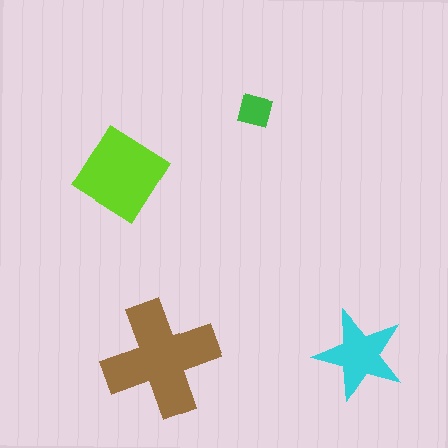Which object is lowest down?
The brown cross is bottommost.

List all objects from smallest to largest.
The green square, the cyan star, the lime diamond, the brown cross.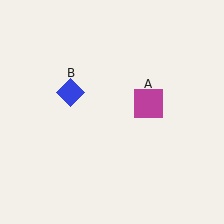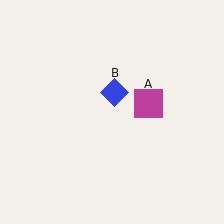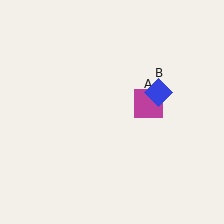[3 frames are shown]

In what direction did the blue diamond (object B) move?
The blue diamond (object B) moved right.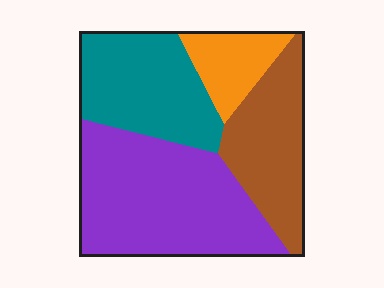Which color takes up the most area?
Purple, at roughly 40%.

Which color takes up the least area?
Orange, at roughly 10%.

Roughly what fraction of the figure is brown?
Brown covers about 25% of the figure.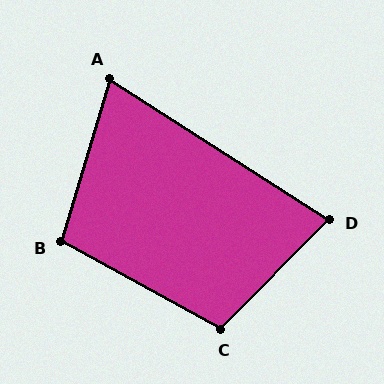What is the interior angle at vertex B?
Approximately 102 degrees (obtuse).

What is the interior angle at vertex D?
Approximately 78 degrees (acute).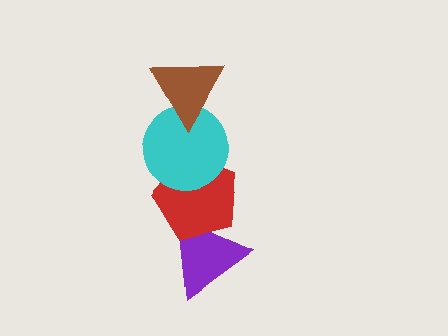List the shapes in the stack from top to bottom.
From top to bottom: the brown triangle, the cyan circle, the red pentagon, the purple triangle.